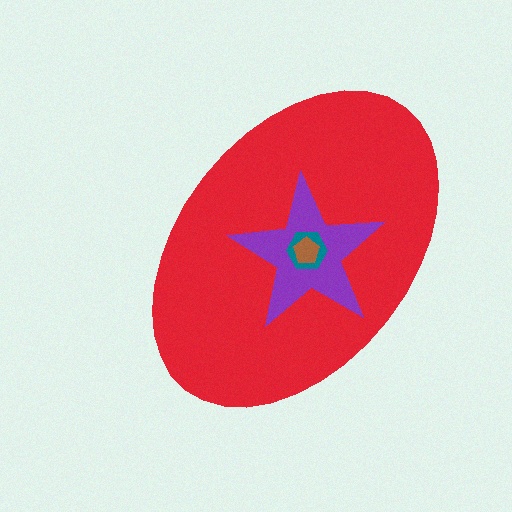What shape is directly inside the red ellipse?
The purple star.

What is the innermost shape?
The brown pentagon.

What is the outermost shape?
The red ellipse.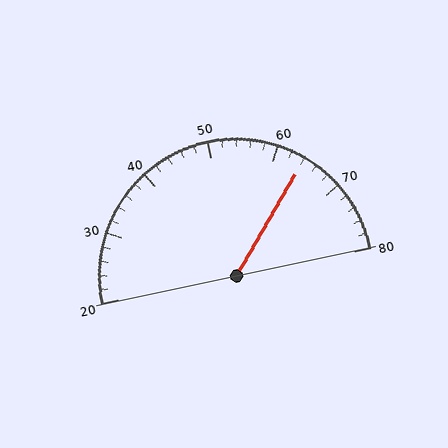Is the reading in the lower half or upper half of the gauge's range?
The reading is in the upper half of the range (20 to 80).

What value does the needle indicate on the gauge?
The needle indicates approximately 64.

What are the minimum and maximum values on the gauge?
The gauge ranges from 20 to 80.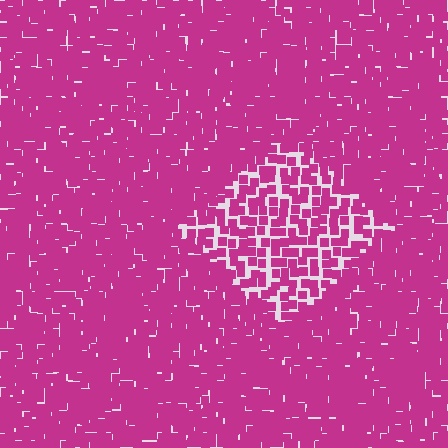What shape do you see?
I see a diamond.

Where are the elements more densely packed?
The elements are more densely packed outside the diamond boundary.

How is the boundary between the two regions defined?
The boundary is defined by a change in element density (approximately 1.9x ratio). All elements are the same color, size, and shape.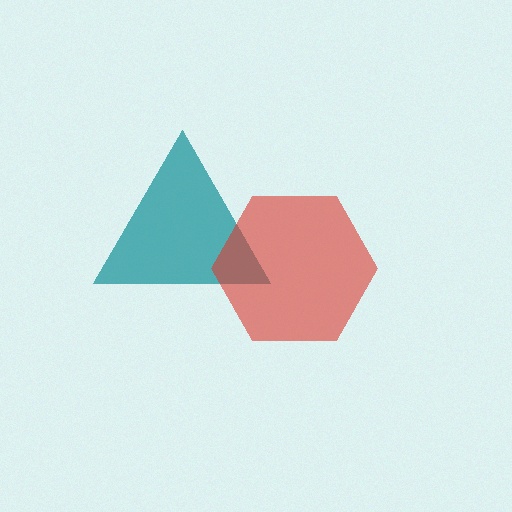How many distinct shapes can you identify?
There are 2 distinct shapes: a teal triangle, a red hexagon.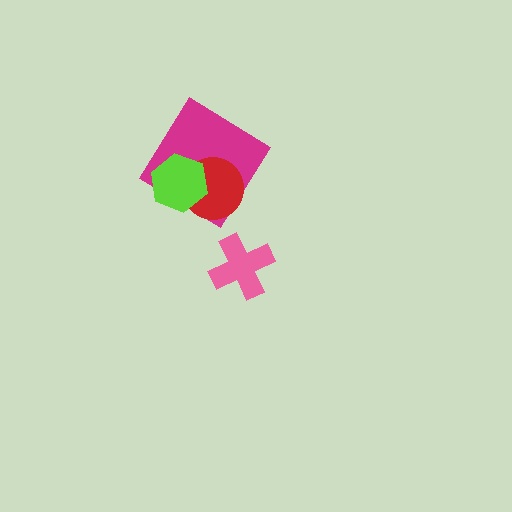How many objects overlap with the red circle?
2 objects overlap with the red circle.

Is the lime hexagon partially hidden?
No, no other shape covers it.